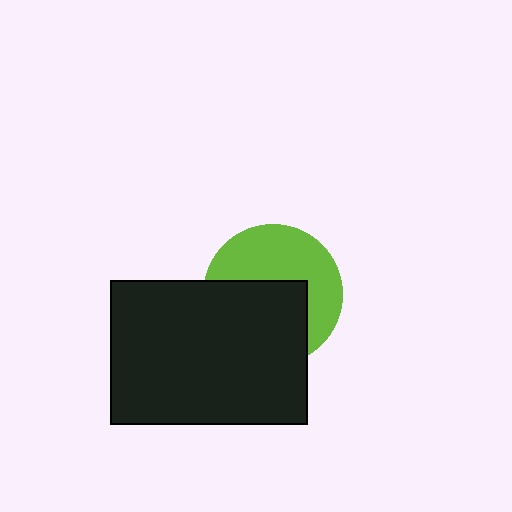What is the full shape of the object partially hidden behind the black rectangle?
The partially hidden object is a lime circle.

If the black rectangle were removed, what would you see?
You would see the complete lime circle.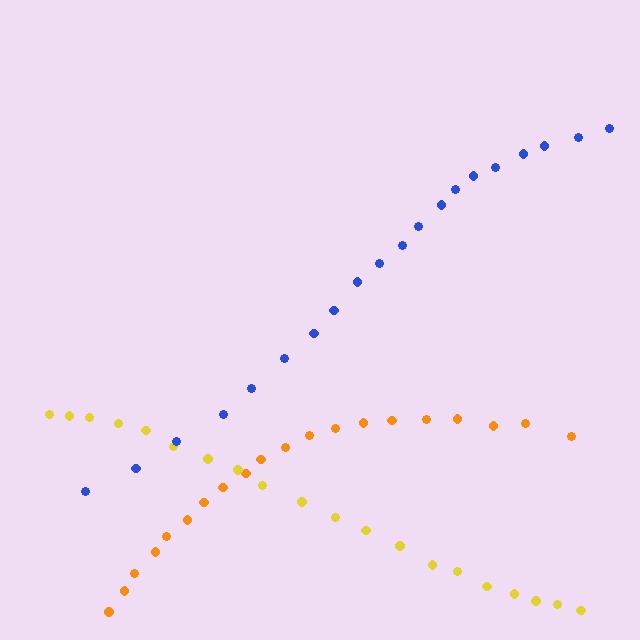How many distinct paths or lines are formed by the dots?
There are 3 distinct paths.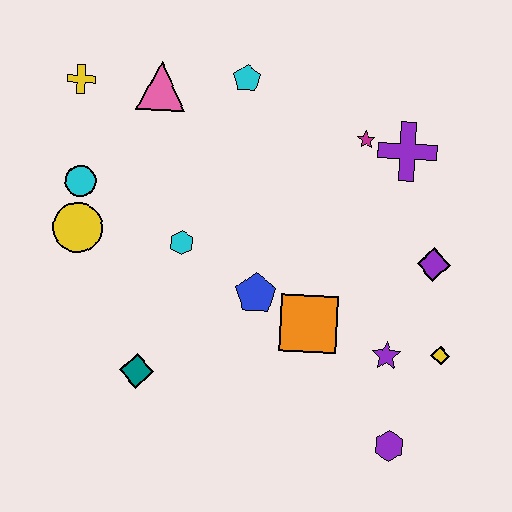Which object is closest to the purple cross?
The magenta star is closest to the purple cross.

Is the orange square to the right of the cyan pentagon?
Yes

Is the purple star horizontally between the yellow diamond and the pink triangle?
Yes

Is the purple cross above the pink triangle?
No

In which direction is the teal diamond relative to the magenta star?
The teal diamond is below the magenta star.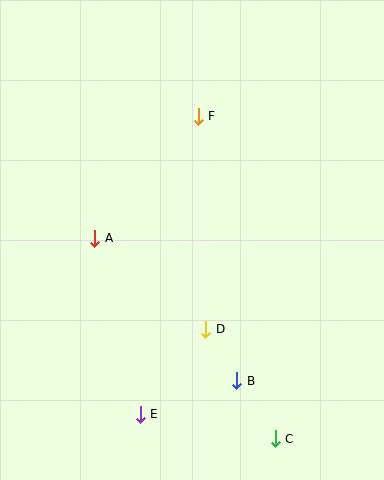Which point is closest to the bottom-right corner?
Point C is closest to the bottom-right corner.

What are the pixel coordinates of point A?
Point A is at (95, 238).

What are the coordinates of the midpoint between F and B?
The midpoint between F and B is at (218, 248).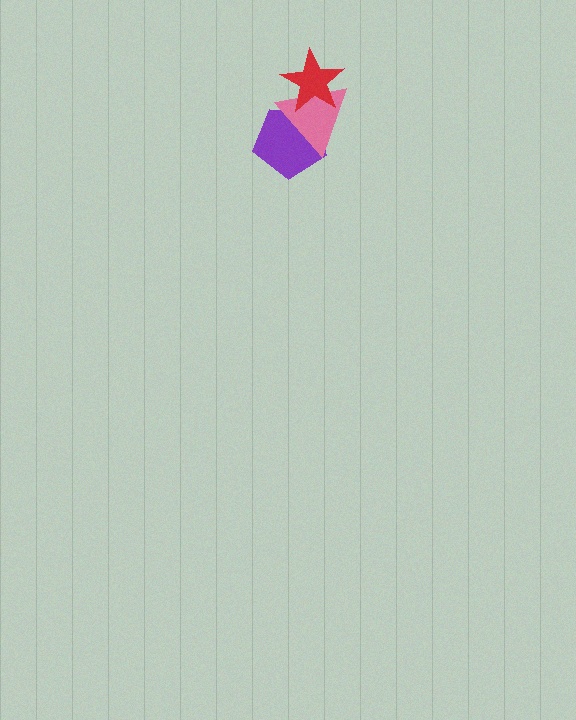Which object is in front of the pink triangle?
The red star is in front of the pink triangle.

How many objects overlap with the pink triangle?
2 objects overlap with the pink triangle.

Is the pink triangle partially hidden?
Yes, it is partially covered by another shape.